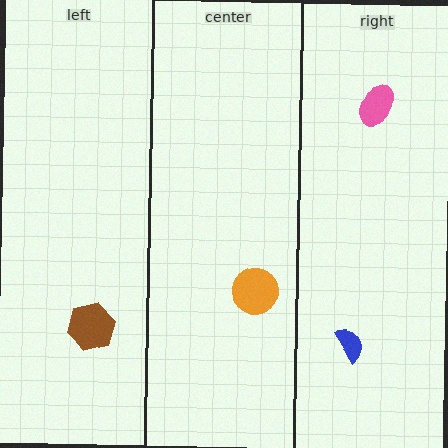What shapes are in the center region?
The orange circle.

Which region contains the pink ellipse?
The right region.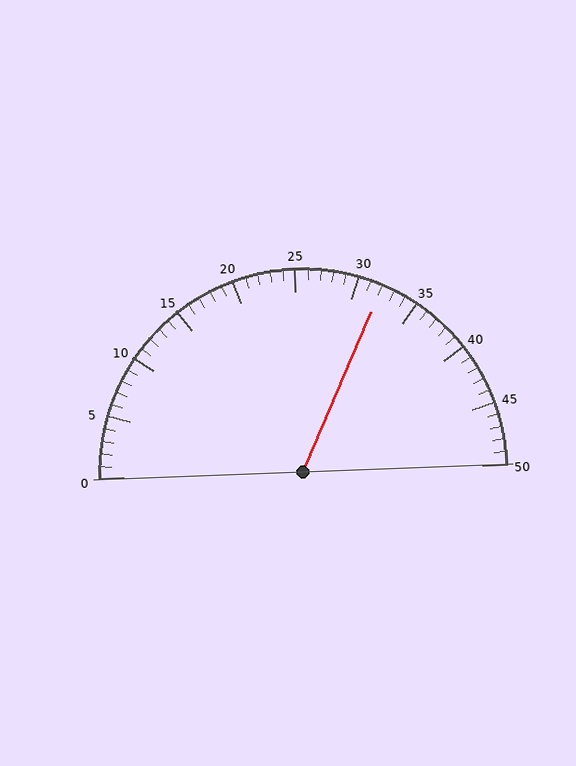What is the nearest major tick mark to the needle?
The nearest major tick mark is 30.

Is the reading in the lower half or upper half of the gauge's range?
The reading is in the upper half of the range (0 to 50).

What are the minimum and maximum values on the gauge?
The gauge ranges from 0 to 50.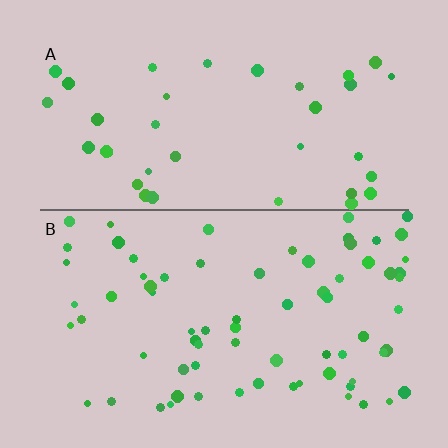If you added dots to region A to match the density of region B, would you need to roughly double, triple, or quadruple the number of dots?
Approximately double.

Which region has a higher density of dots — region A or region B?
B (the bottom).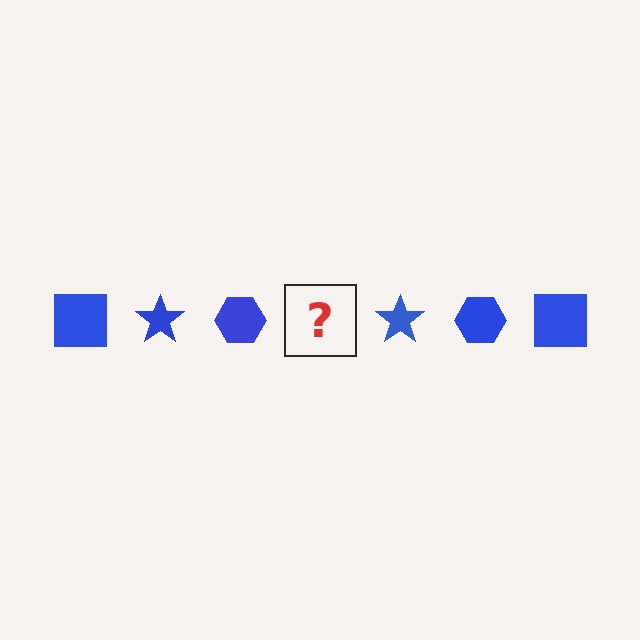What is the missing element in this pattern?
The missing element is a blue square.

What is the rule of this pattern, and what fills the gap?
The rule is that the pattern cycles through square, star, hexagon shapes in blue. The gap should be filled with a blue square.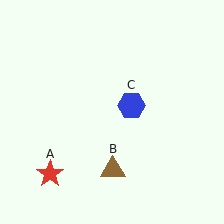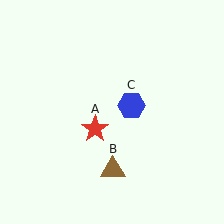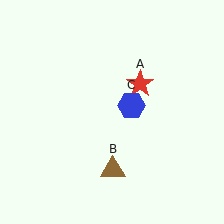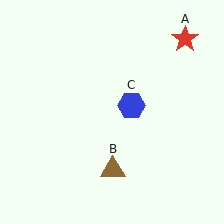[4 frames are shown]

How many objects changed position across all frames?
1 object changed position: red star (object A).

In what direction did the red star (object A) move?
The red star (object A) moved up and to the right.